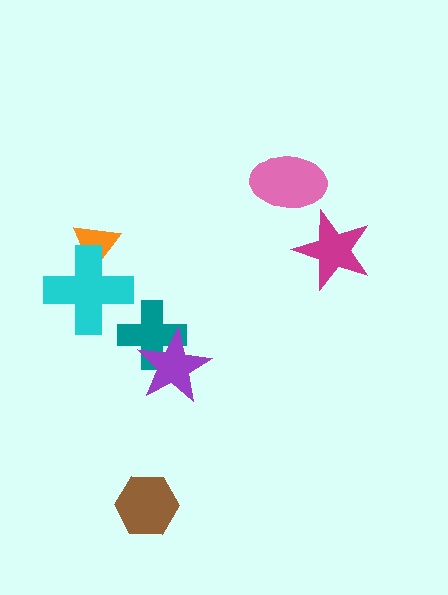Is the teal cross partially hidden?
Yes, it is partially covered by another shape.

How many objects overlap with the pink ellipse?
0 objects overlap with the pink ellipse.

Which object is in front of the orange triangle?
The cyan cross is in front of the orange triangle.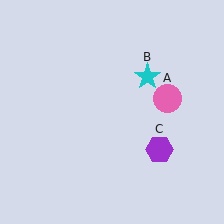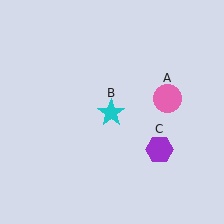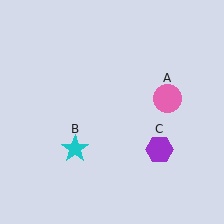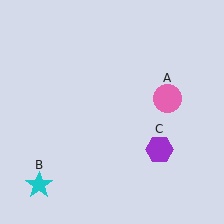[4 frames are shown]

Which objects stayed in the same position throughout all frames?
Pink circle (object A) and purple hexagon (object C) remained stationary.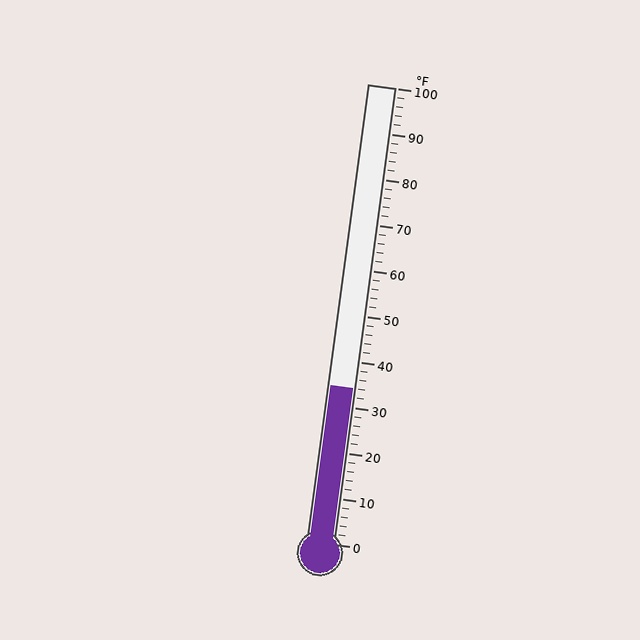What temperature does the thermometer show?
The thermometer shows approximately 34°F.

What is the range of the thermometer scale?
The thermometer scale ranges from 0°F to 100°F.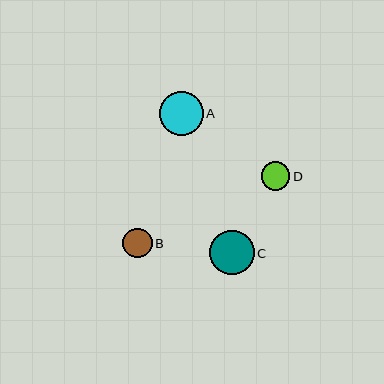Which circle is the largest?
Circle C is the largest with a size of approximately 45 pixels.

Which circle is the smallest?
Circle D is the smallest with a size of approximately 29 pixels.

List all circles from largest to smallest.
From largest to smallest: C, A, B, D.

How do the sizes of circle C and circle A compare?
Circle C and circle A are approximately the same size.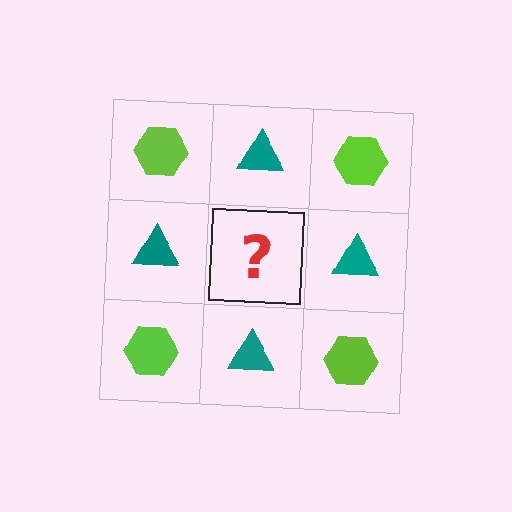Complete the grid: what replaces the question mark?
The question mark should be replaced with a lime hexagon.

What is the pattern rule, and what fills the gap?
The rule is that it alternates lime hexagon and teal triangle in a checkerboard pattern. The gap should be filled with a lime hexagon.